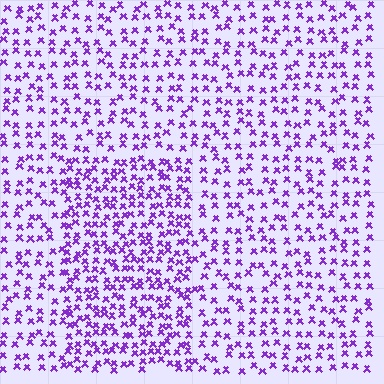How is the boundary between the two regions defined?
The boundary is defined by a change in element density (approximately 1.6x ratio). All elements are the same color, size, and shape.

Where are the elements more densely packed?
The elements are more densely packed inside the rectangle boundary.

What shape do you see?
I see a rectangle.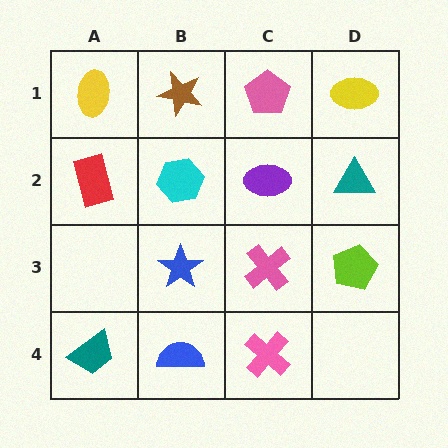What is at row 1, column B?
A brown star.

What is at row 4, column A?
A teal trapezoid.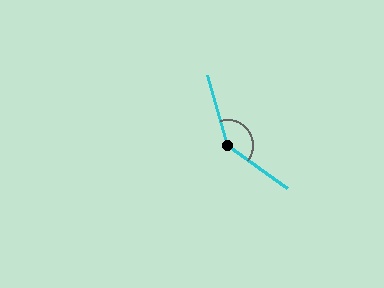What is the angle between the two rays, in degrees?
Approximately 143 degrees.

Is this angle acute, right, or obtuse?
It is obtuse.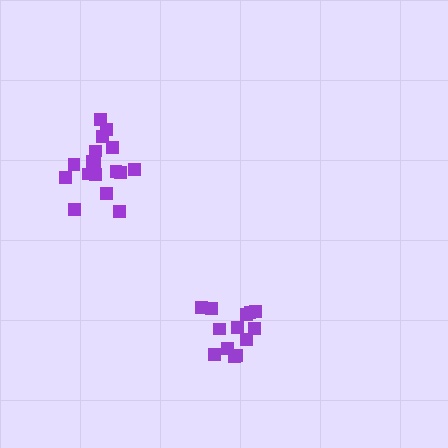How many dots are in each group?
Group 1: 17 dots, Group 2: 13 dots (30 total).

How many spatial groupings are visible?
There are 2 spatial groupings.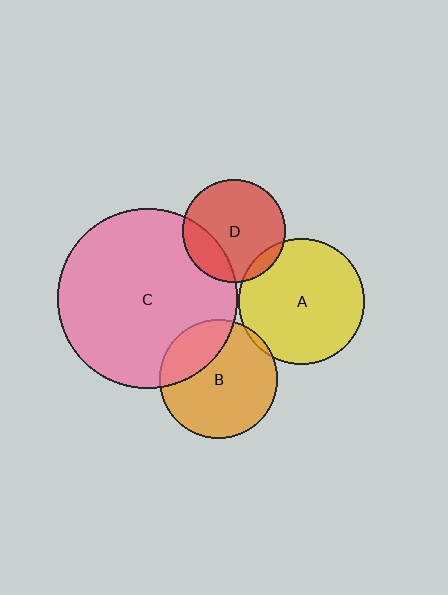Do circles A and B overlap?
Yes.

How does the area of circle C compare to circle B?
Approximately 2.3 times.